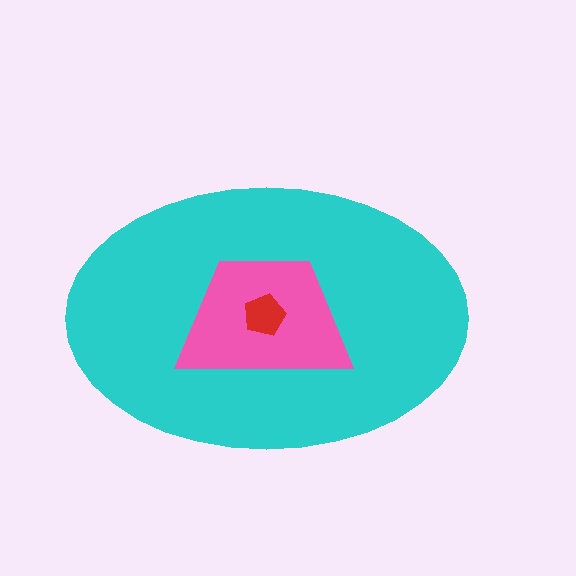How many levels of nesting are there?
3.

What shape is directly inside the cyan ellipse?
The pink trapezoid.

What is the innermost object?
The red pentagon.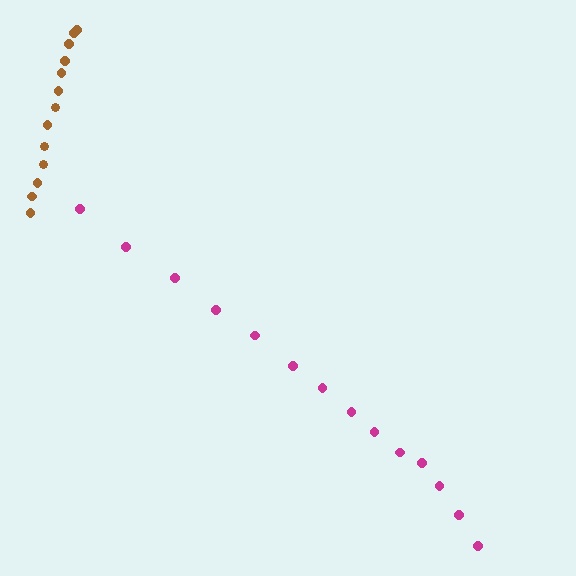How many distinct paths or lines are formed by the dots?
There are 2 distinct paths.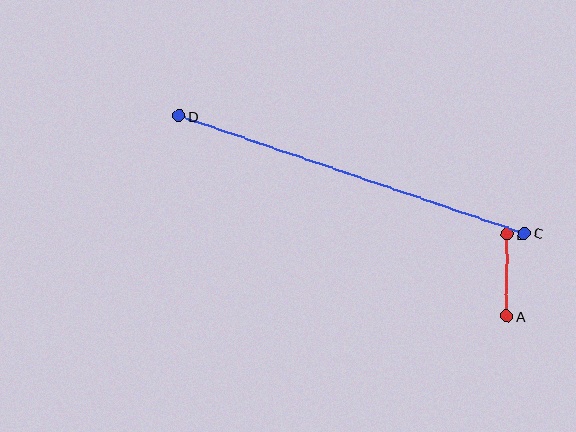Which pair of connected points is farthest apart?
Points C and D are farthest apart.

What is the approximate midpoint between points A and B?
The midpoint is at approximately (507, 275) pixels.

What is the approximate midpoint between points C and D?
The midpoint is at approximately (352, 174) pixels.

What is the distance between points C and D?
The distance is approximately 364 pixels.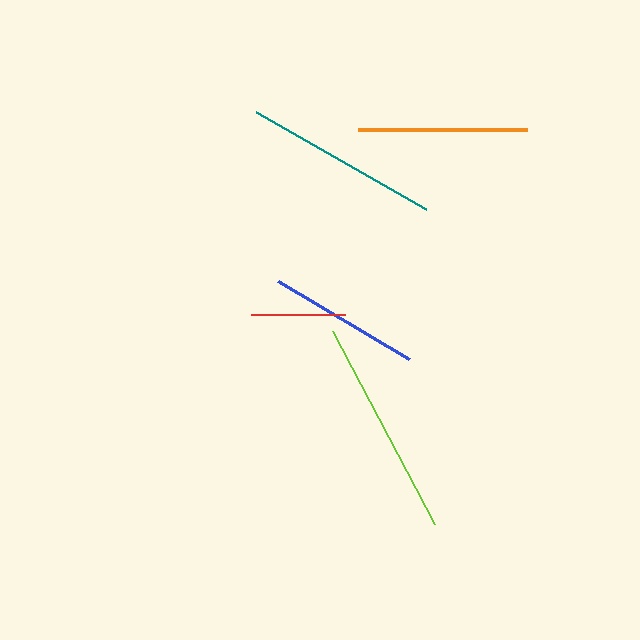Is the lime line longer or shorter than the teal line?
The lime line is longer than the teal line.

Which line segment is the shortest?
The red line is the shortest at approximately 94 pixels.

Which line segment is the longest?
The lime line is the longest at approximately 219 pixels.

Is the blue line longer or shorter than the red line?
The blue line is longer than the red line.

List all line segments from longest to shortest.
From longest to shortest: lime, teal, orange, blue, red.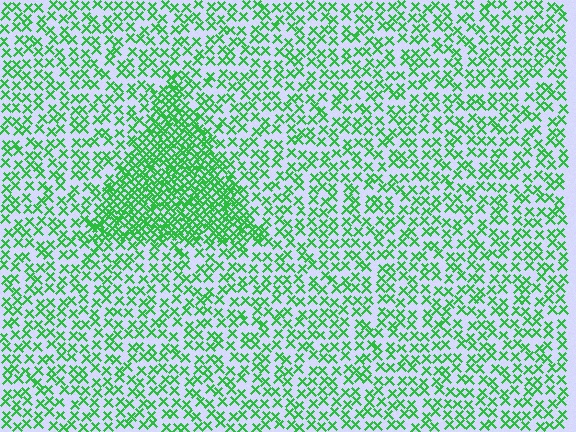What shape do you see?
I see a triangle.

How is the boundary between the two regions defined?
The boundary is defined by a change in element density (approximately 2.4x ratio). All elements are the same color, size, and shape.